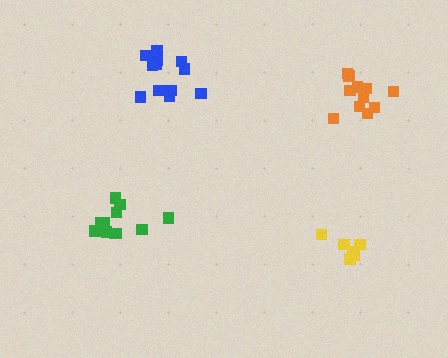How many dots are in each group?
Group 1: 12 dots, Group 2: 11 dots, Group 3: 6 dots, Group 4: 11 dots (40 total).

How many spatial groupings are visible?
There are 4 spatial groupings.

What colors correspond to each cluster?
The clusters are colored: blue, orange, yellow, green.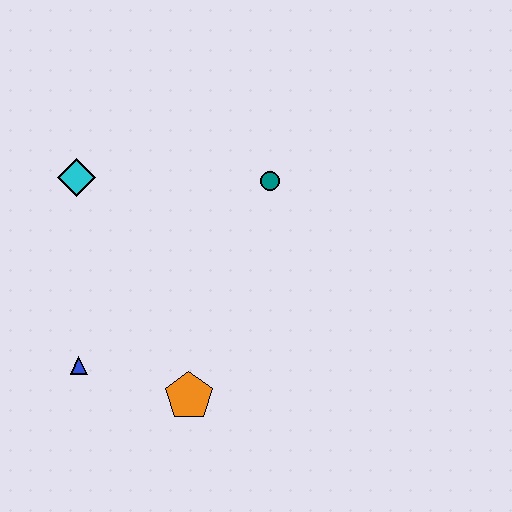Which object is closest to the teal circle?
The cyan diamond is closest to the teal circle.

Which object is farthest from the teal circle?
The blue triangle is farthest from the teal circle.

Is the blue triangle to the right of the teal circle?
No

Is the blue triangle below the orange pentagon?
No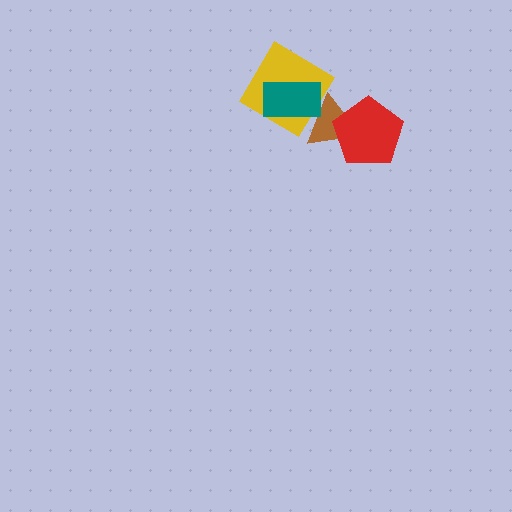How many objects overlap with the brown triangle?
3 objects overlap with the brown triangle.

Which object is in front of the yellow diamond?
The teal rectangle is in front of the yellow diamond.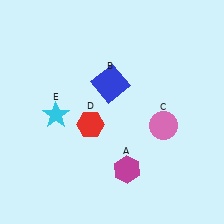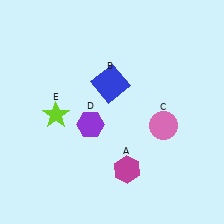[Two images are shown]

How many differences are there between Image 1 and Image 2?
There are 2 differences between the two images.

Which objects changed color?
D changed from red to purple. E changed from cyan to lime.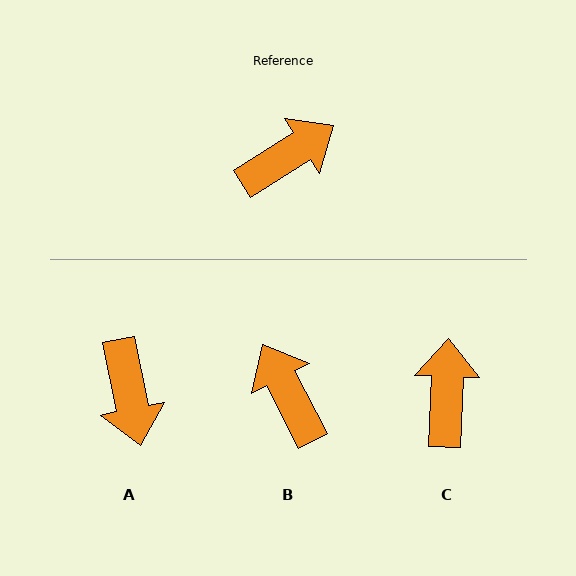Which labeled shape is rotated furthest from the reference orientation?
A, about 111 degrees away.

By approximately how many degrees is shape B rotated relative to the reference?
Approximately 85 degrees counter-clockwise.